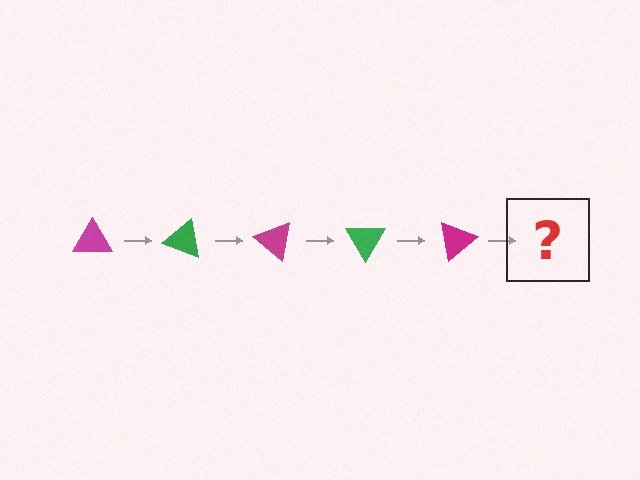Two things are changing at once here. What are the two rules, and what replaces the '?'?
The two rules are that it rotates 20 degrees each step and the color cycles through magenta and green. The '?' should be a green triangle, rotated 100 degrees from the start.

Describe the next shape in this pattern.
It should be a green triangle, rotated 100 degrees from the start.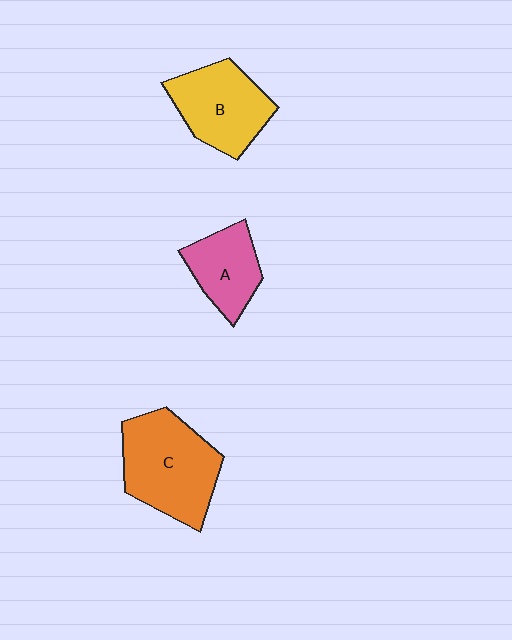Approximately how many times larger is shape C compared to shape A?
Approximately 1.7 times.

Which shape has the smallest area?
Shape A (pink).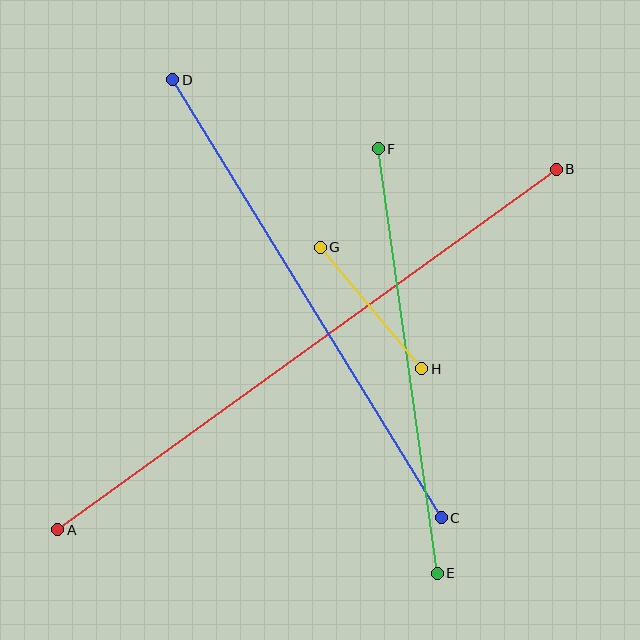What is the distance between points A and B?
The distance is approximately 615 pixels.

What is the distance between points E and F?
The distance is approximately 428 pixels.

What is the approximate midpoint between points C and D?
The midpoint is at approximately (307, 299) pixels.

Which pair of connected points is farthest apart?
Points A and B are farthest apart.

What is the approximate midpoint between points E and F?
The midpoint is at approximately (408, 361) pixels.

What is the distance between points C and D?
The distance is approximately 514 pixels.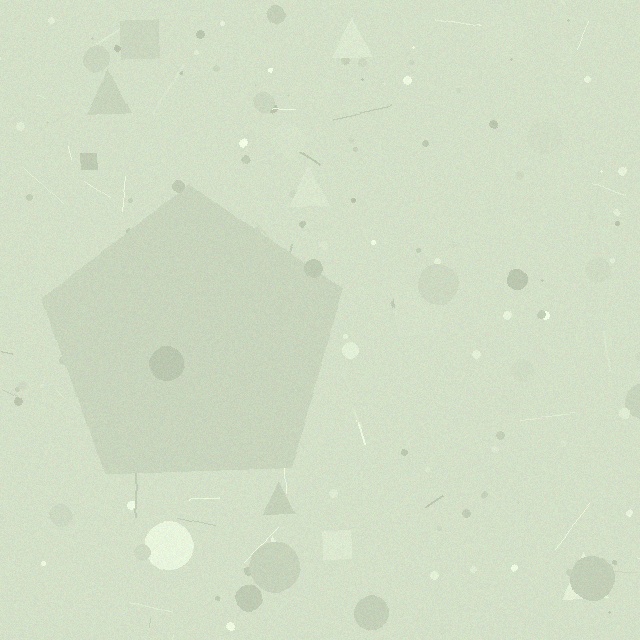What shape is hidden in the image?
A pentagon is hidden in the image.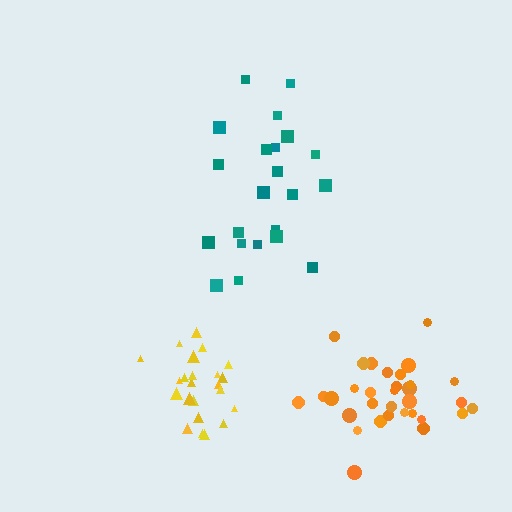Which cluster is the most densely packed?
Yellow.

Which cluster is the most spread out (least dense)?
Teal.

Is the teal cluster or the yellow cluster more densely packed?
Yellow.